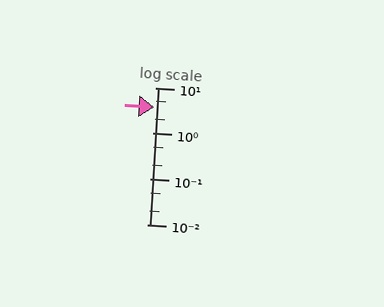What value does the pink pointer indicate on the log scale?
The pointer indicates approximately 3.8.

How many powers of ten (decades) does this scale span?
The scale spans 3 decades, from 0.01 to 10.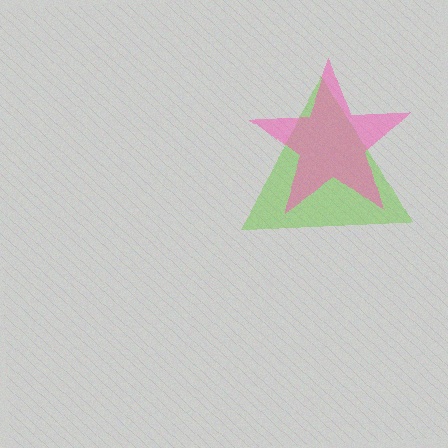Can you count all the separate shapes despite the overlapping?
Yes, there are 2 separate shapes.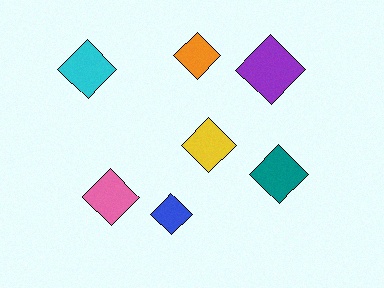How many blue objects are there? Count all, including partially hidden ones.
There is 1 blue object.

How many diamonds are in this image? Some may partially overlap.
There are 7 diamonds.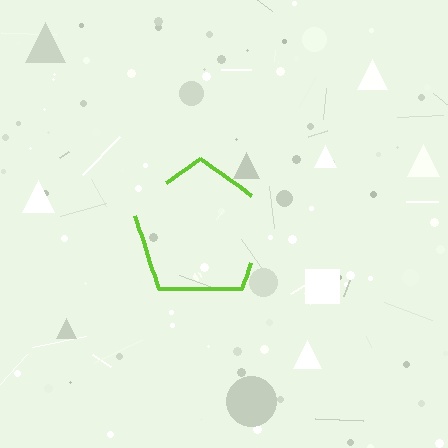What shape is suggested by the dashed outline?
The dashed outline suggests a pentagon.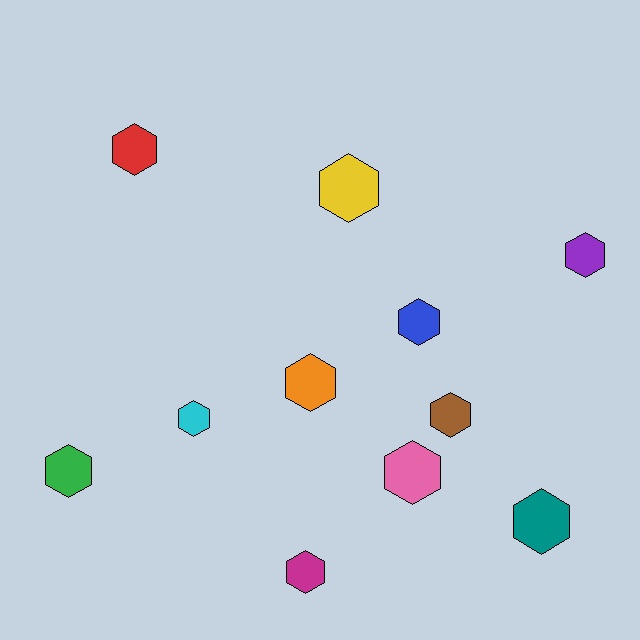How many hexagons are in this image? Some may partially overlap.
There are 11 hexagons.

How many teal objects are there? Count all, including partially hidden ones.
There is 1 teal object.